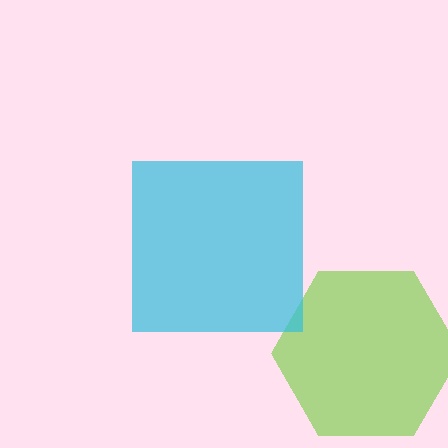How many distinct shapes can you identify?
There are 2 distinct shapes: a lime hexagon, a cyan square.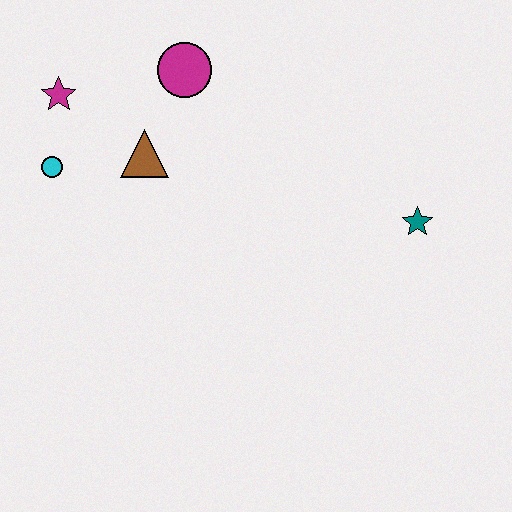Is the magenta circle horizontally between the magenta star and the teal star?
Yes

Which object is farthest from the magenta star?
The teal star is farthest from the magenta star.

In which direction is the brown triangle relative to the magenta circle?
The brown triangle is below the magenta circle.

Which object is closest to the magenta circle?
The brown triangle is closest to the magenta circle.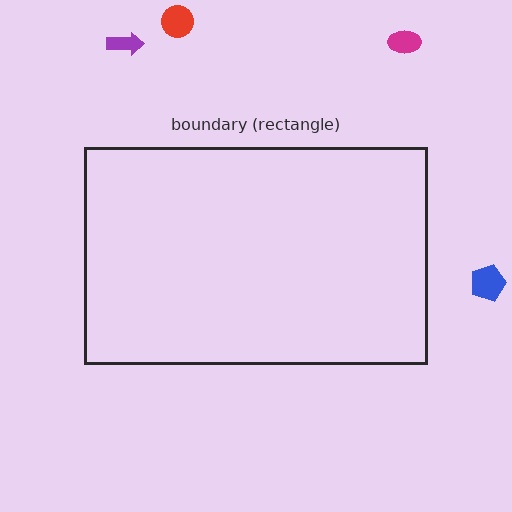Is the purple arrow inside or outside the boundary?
Outside.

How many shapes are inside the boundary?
0 inside, 4 outside.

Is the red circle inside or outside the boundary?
Outside.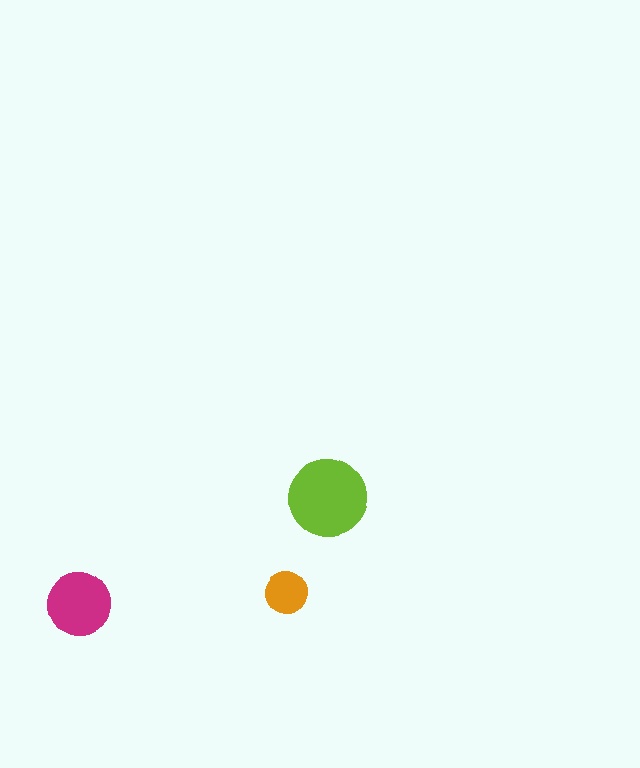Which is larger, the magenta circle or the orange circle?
The magenta one.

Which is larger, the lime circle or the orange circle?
The lime one.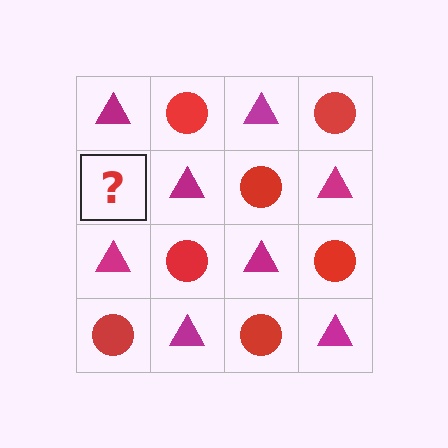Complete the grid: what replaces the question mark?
The question mark should be replaced with a red circle.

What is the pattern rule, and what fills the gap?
The rule is that it alternates magenta triangle and red circle in a checkerboard pattern. The gap should be filled with a red circle.